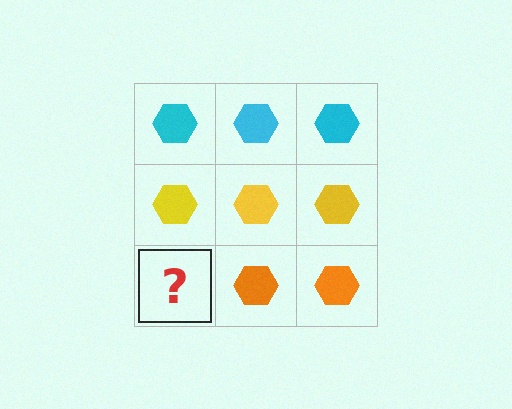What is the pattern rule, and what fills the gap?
The rule is that each row has a consistent color. The gap should be filled with an orange hexagon.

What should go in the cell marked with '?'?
The missing cell should contain an orange hexagon.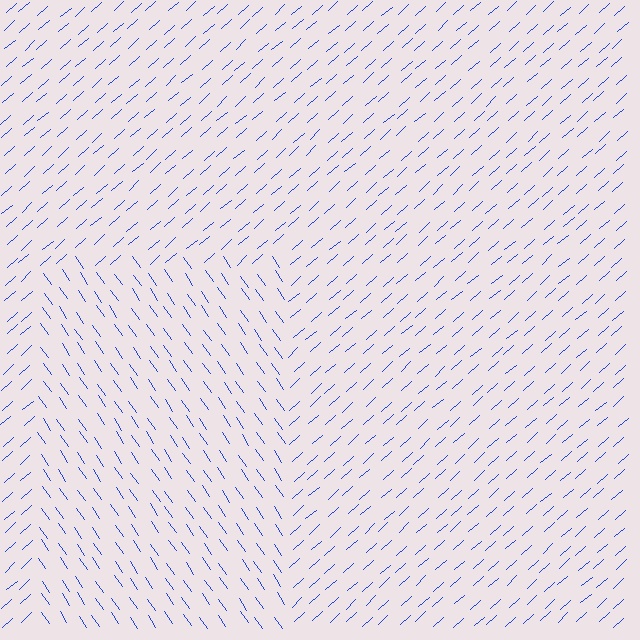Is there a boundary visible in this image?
Yes, there is a texture boundary formed by a change in line orientation.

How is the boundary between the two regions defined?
The boundary is defined purely by a change in line orientation (approximately 82 degrees difference). All lines are the same color and thickness.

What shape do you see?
I see a rectangle.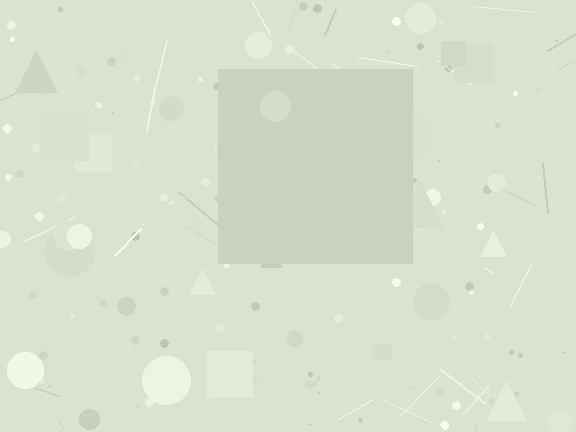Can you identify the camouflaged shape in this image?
The camouflaged shape is a square.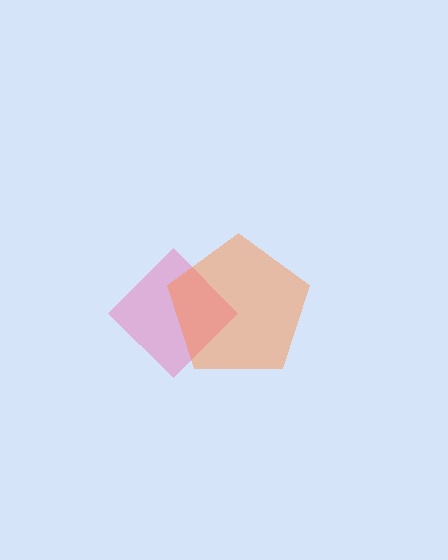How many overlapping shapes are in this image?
There are 2 overlapping shapes in the image.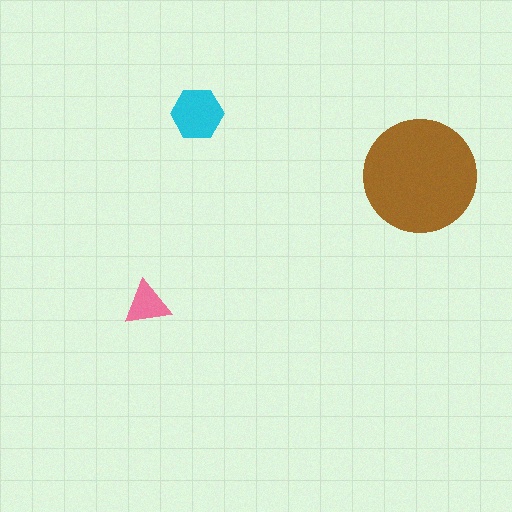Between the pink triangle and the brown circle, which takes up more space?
The brown circle.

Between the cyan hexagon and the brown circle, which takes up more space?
The brown circle.